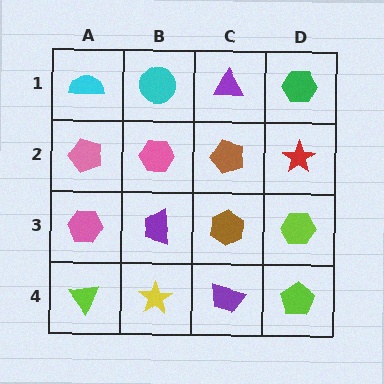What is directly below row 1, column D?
A red star.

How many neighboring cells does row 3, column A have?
3.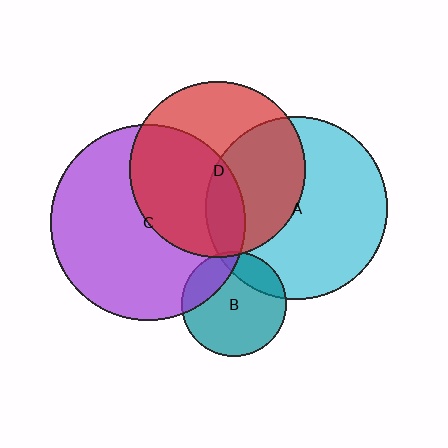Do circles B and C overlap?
Yes.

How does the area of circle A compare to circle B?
Approximately 3.1 times.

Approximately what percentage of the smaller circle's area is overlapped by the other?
Approximately 20%.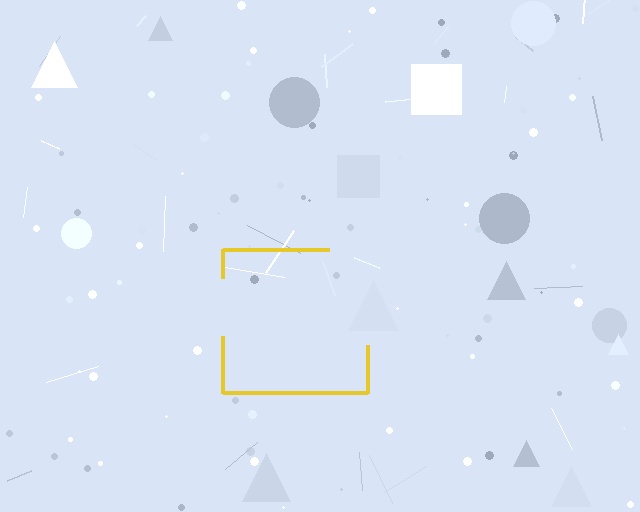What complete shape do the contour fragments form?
The contour fragments form a square.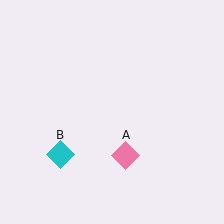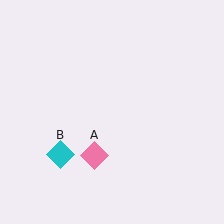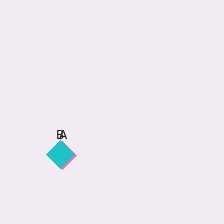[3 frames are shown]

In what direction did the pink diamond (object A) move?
The pink diamond (object A) moved left.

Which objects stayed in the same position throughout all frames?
Cyan diamond (object B) remained stationary.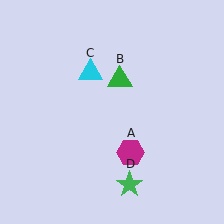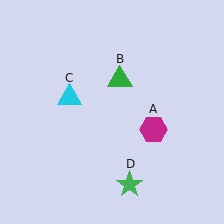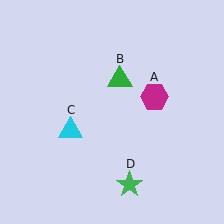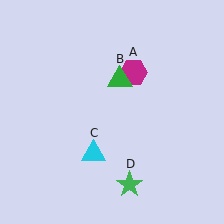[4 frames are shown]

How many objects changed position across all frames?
2 objects changed position: magenta hexagon (object A), cyan triangle (object C).